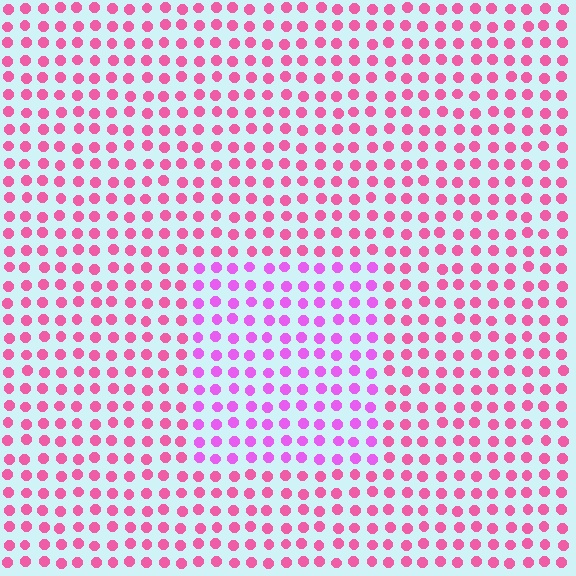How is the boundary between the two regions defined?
The boundary is defined purely by a slight shift in hue (about 33 degrees). Spacing, size, and orientation are identical on both sides.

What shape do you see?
I see a rectangle.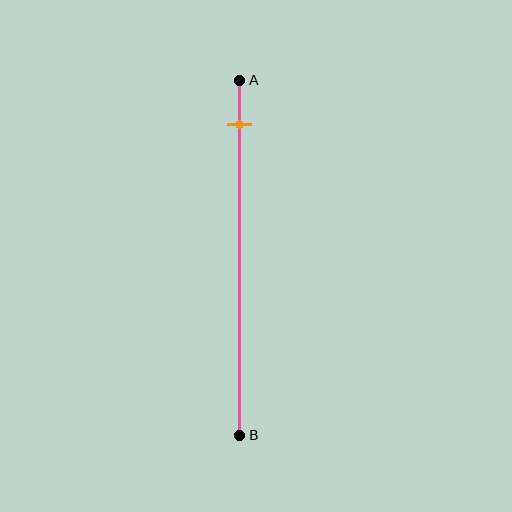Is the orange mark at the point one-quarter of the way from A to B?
No, the mark is at about 10% from A, not at the 25% one-quarter point.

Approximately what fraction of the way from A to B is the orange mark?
The orange mark is approximately 10% of the way from A to B.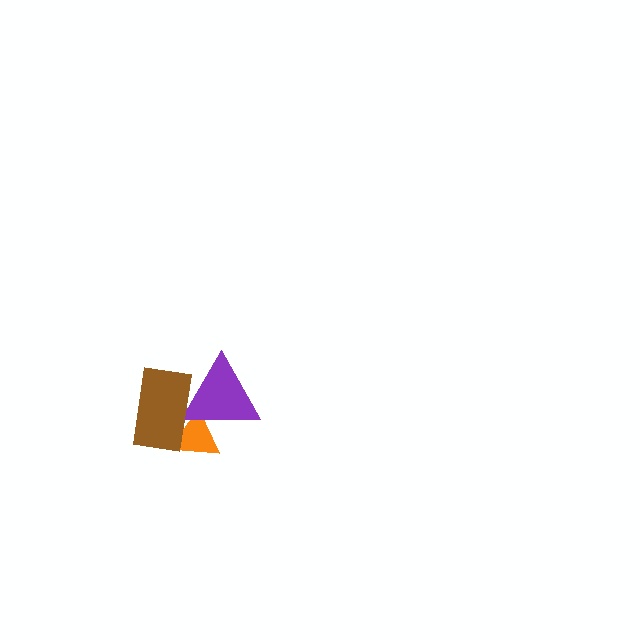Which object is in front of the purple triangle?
The brown rectangle is in front of the purple triangle.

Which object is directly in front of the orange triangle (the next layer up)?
The purple triangle is directly in front of the orange triangle.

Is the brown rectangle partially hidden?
No, no other shape covers it.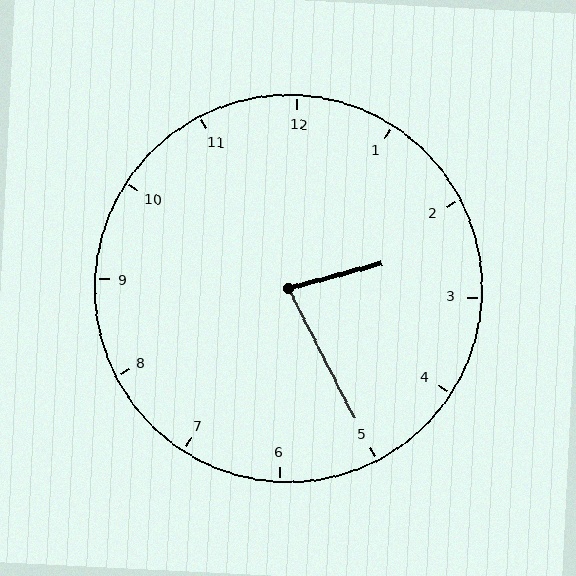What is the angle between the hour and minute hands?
Approximately 78 degrees.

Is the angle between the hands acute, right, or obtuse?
It is acute.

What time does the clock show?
2:25.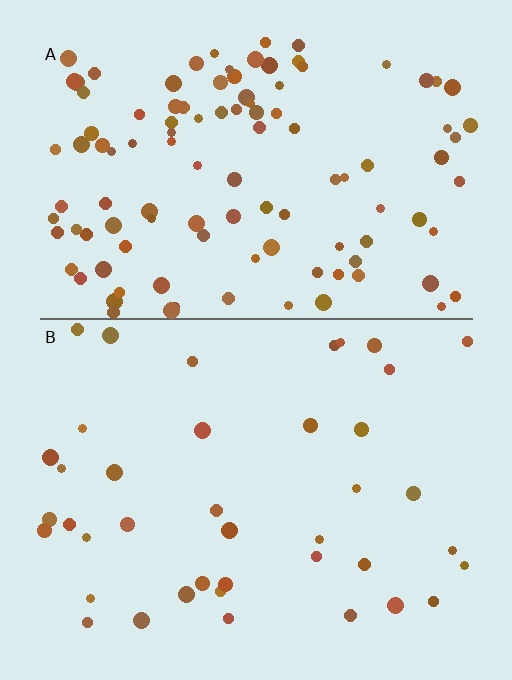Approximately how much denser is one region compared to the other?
Approximately 2.7× — region A over region B.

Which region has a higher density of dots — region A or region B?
A (the top).